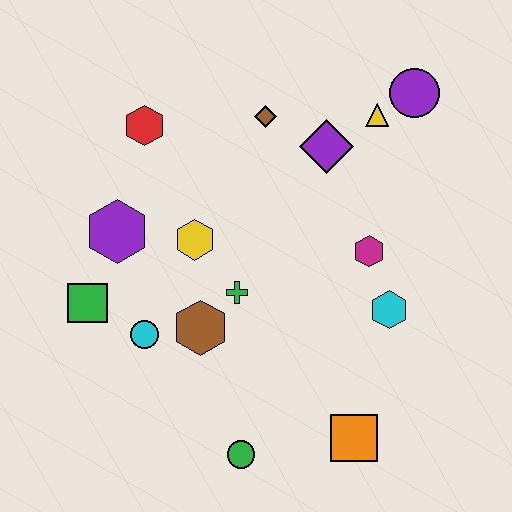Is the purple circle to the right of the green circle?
Yes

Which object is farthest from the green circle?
The purple circle is farthest from the green circle.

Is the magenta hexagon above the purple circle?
No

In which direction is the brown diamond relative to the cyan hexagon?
The brown diamond is above the cyan hexagon.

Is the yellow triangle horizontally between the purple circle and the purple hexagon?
Yes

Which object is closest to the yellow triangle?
The purple circle is closest to the yellow triangle.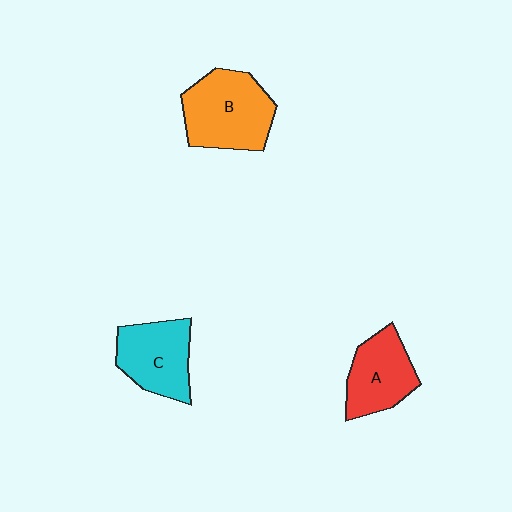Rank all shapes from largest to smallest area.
From largest to smallest: B (orange), C (cyan), A (red).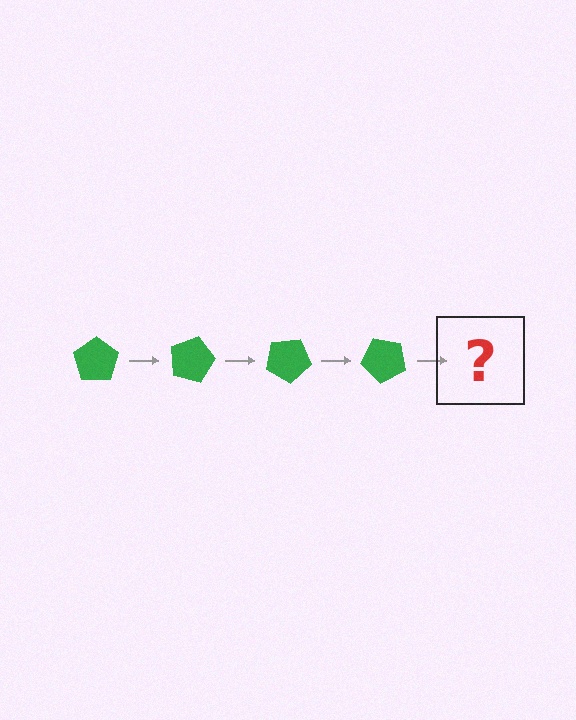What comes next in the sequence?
The next element should be a green pentagon rotated 60 degrees.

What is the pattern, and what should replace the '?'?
The pattern is that the pentagon rotates 15 degrees each step. The '?' should be a green pentagon rotated 60 degrees.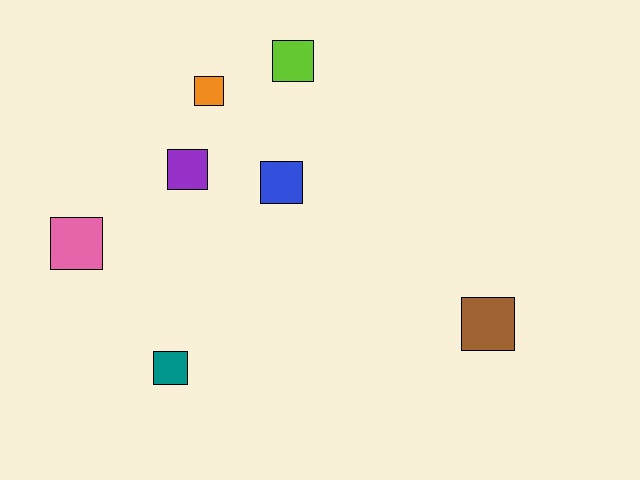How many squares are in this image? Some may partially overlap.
There are 7 squares.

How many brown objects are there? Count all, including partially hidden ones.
There is 1 brown object.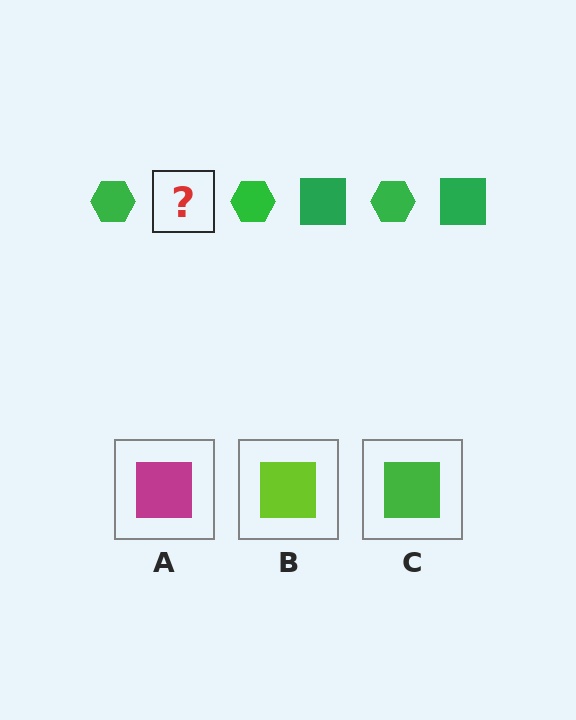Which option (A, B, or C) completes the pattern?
C.